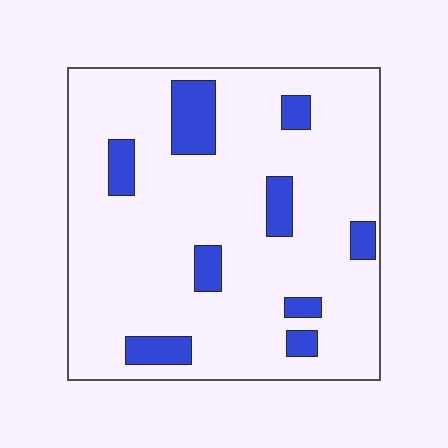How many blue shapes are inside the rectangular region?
9.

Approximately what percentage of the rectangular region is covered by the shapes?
Approximately 15%.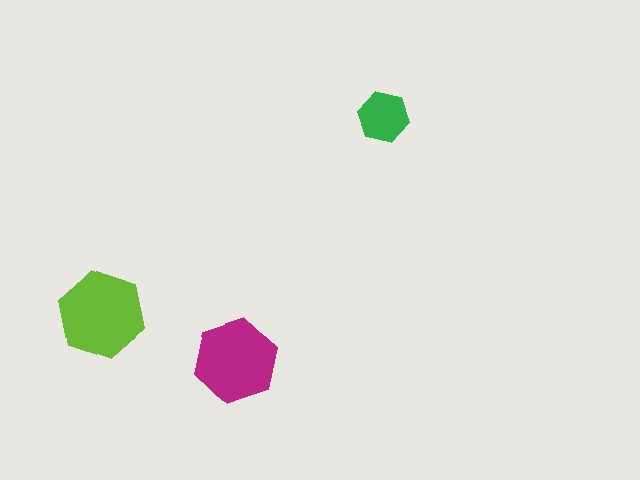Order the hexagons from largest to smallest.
the lime one, the magenta one, the green one.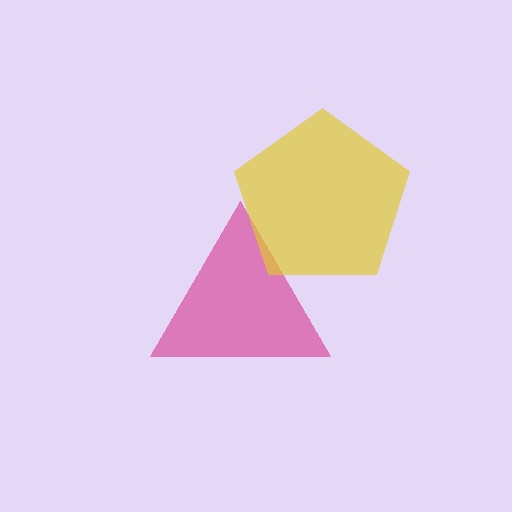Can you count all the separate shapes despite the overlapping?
Yes, there are 2 separate shapes.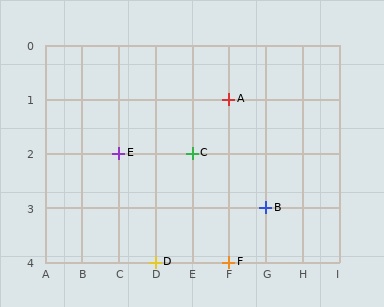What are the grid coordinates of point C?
Point C is at grid coordinates (E, 2).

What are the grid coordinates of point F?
Point F is at grid coordinates (F, 4).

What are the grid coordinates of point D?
Point D is at grid coordinates (D, 4).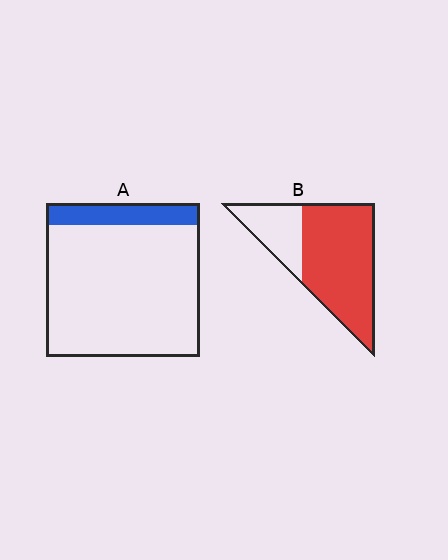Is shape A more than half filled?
No.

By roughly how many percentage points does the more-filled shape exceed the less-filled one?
By roughly 60 percentage points (B over A).